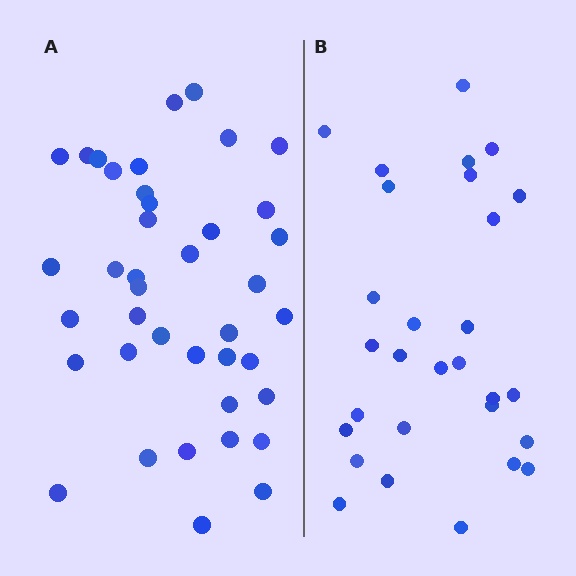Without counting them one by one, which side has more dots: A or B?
Region A (the left region) has more dots.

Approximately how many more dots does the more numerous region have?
Region A has roughly 12 or so more dots than region B.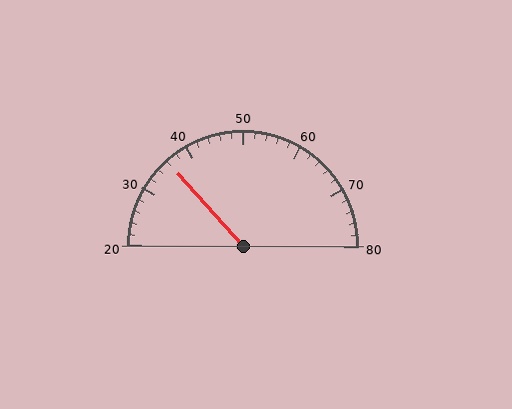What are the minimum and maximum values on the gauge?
The gauge ranges from 20 to 80.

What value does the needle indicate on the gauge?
The needle indicates approximately 36.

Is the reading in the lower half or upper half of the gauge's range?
The reading is in the lower half of the range (20 to 80).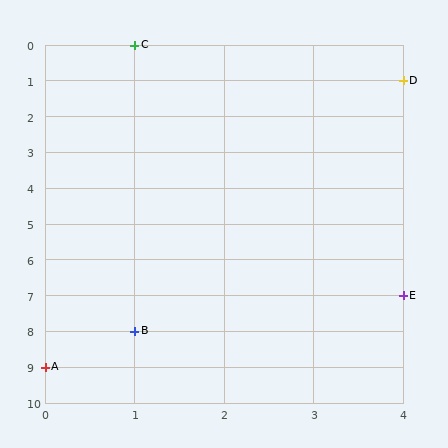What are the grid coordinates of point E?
Point E is at grid coordinates (4, 7).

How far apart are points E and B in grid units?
Points E and B are 3 columns and 1 row apart (about 3.2 grid units diagonally).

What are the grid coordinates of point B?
Point B is at grid coordinates (1, 8).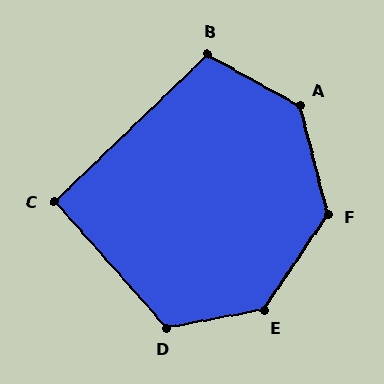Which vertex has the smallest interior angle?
C, at approximately 92 degrees.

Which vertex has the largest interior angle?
E, at approximately 134 degrees.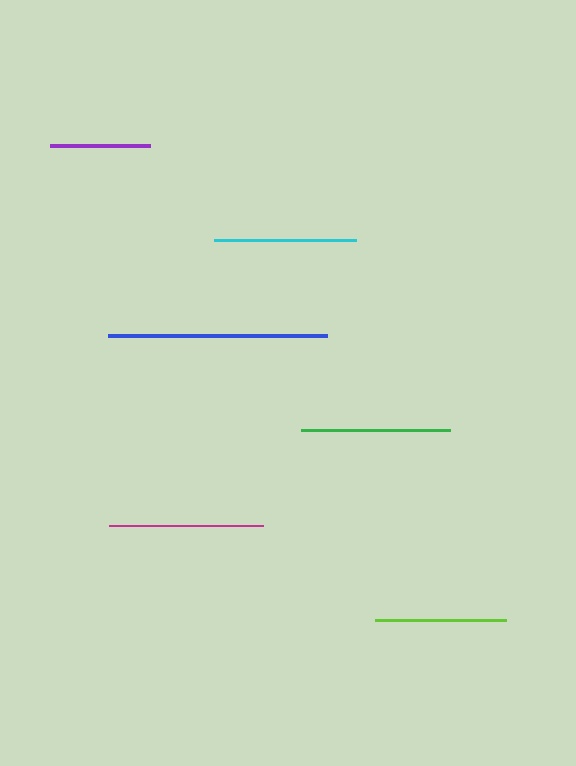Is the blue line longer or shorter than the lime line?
The blue line is longer than the lime line.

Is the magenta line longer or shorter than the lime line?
The magenta line is longer than the lime line.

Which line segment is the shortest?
The purple line is the shortest at approximately 101 pixels.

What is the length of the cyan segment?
The cyan segment is approximately 142 pixels long.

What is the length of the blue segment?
The blue segment is approximately 219 pixels long.